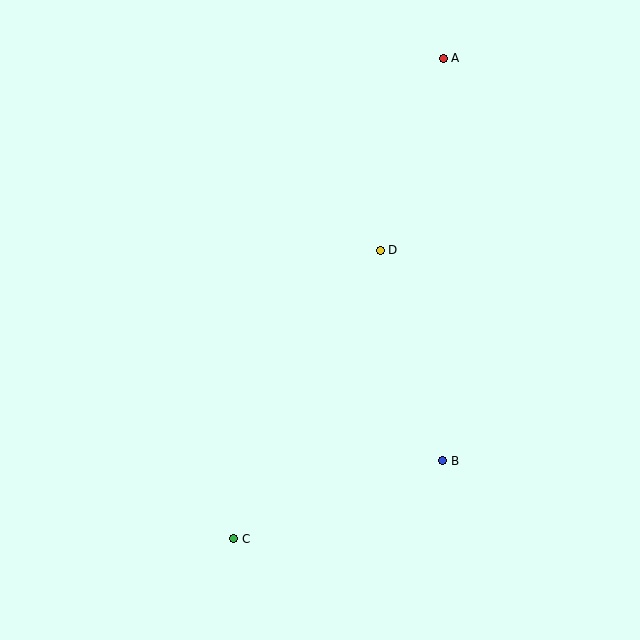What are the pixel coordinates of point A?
Point A is at (443, 58).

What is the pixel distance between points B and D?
The distance between B and D is 220 pixels.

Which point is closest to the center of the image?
Point D at (380, 250) is closest to the center.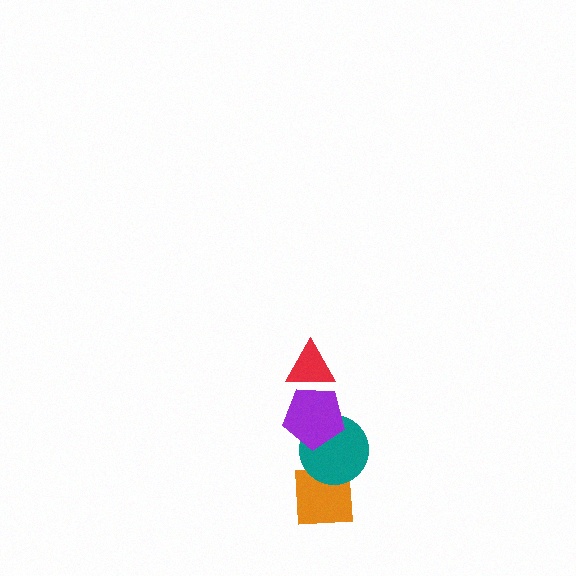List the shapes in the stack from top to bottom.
From top to bottom: the red triangle, the purple pentagon, the teal circle, the orange square.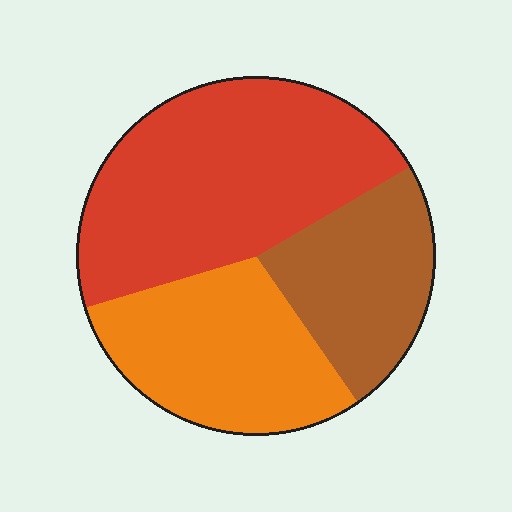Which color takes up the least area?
Brown, at roughly 25%.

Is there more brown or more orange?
Orange.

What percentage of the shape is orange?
Orange takes up about one third (1/3) of the shape.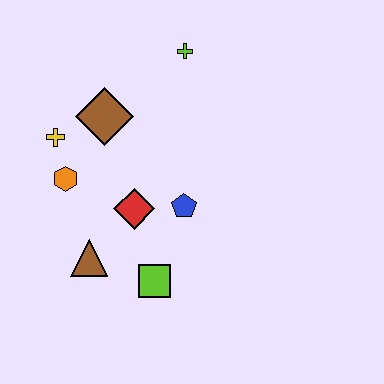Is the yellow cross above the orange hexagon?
Yes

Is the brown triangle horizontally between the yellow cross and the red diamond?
Yes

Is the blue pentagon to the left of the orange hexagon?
No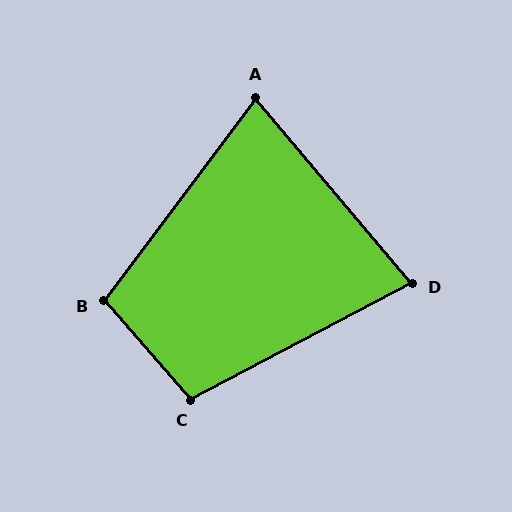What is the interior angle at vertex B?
Approximately 102 degrees (obtuse).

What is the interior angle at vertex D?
Approximately 78 degrees (acute).